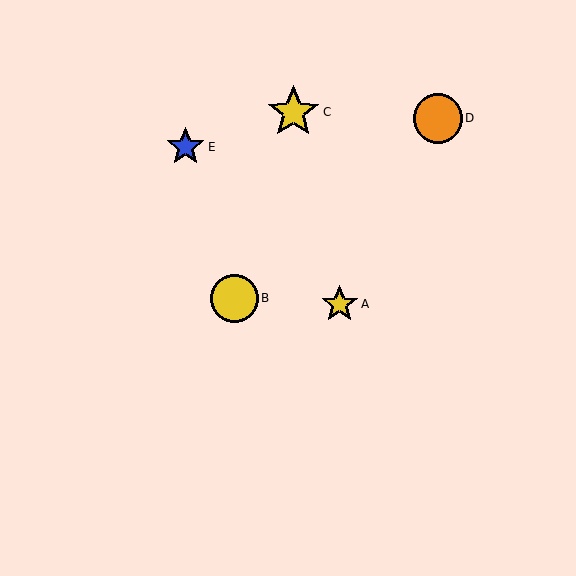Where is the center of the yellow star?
The center of the yellow star is at (340, 304).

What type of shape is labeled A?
Shape A is a yellow star.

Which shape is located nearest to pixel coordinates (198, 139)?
The blue star (labeled E) at (185, 147) is nearest to that location.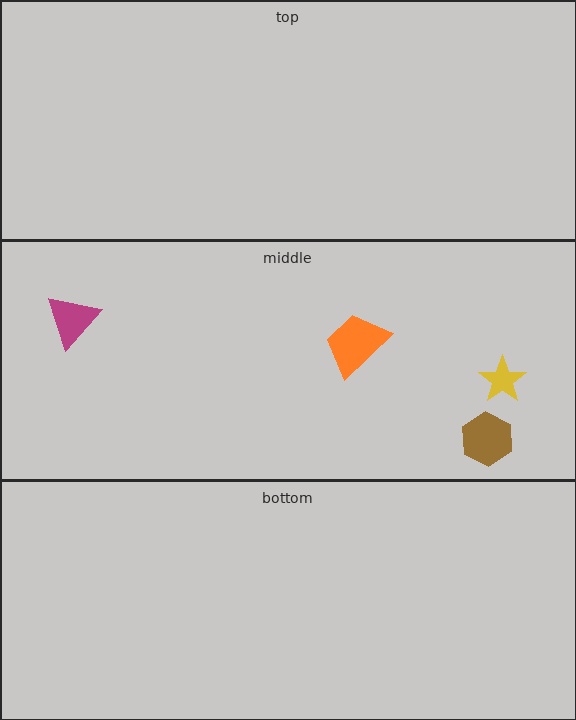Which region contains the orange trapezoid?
The middle region.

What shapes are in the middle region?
The yellow star, the magenta triangle, the orange trapezoid, the brown hexagon.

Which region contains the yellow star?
The middle region.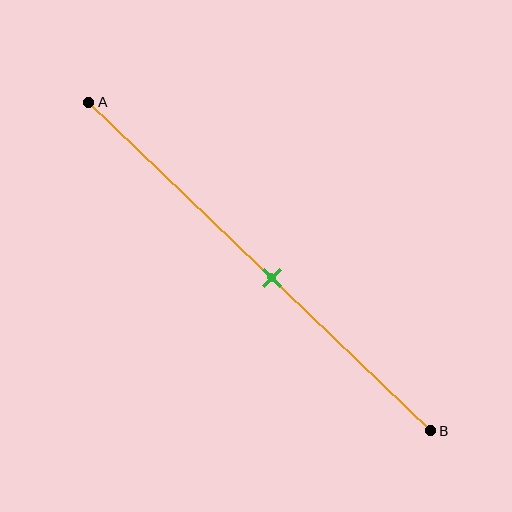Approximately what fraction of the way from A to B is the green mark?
The green mark is approximately 55% of the way from A to B.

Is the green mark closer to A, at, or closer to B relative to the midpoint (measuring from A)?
The green mark is closer to point B than the midpoint of segment AB.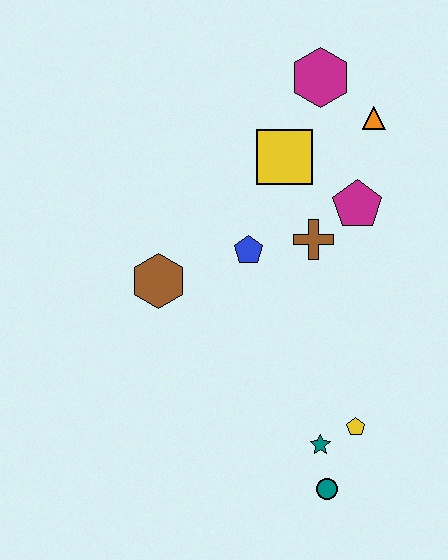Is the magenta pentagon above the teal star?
Yes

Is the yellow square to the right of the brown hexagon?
Yes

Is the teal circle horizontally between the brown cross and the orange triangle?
Yes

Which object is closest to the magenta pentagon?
The brown cross is closest to the magenta pentagon.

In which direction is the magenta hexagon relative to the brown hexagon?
The magenta hexagon is above the brown hexagon.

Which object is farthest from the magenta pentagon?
The teal circle is farthest from the magenta pentagon.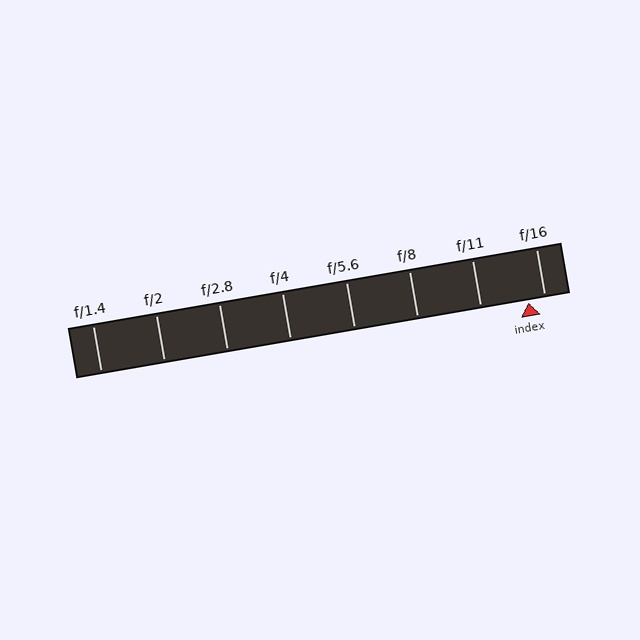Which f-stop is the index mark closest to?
The index mark is closest to f/16.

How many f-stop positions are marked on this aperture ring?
There are 8 f-stop positions marked.